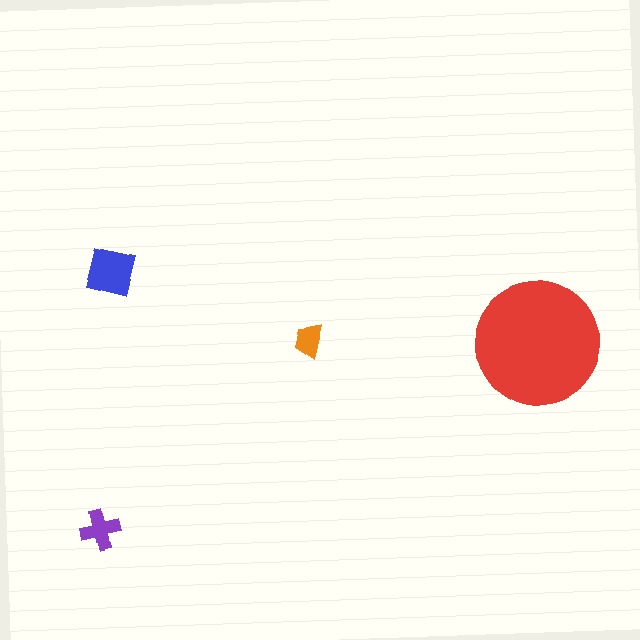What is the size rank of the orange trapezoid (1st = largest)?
4th.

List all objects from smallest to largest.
The orange trapezoid, the purple cross, the blue square, the red circle.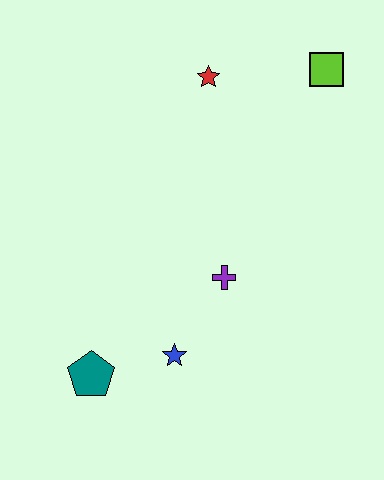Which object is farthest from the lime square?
The teal pentagon is farthest from the lime square.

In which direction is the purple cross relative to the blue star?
The purple cross is above the blue star.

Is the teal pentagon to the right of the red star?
No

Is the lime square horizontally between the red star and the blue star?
No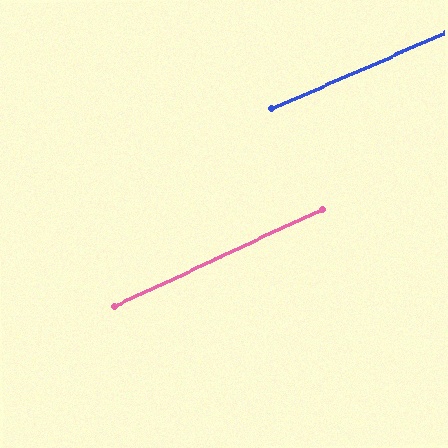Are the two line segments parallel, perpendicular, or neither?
Parallel — their directions differ by only 1.6°.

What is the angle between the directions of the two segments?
Approximately 2 degrees.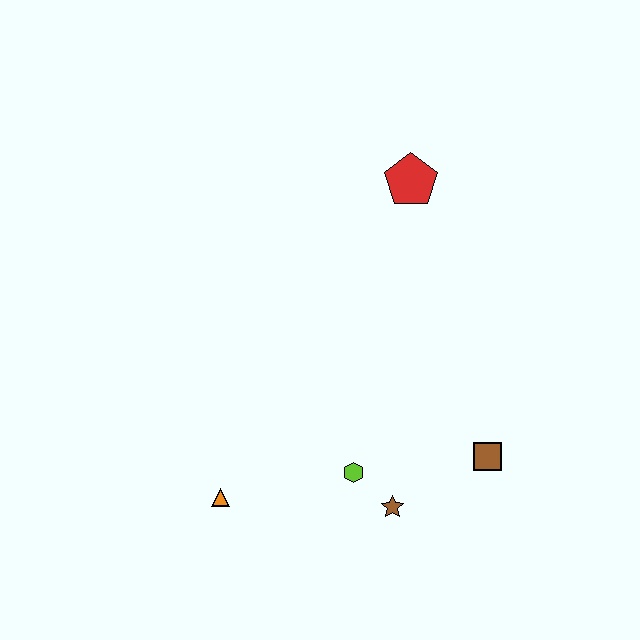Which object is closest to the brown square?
The brown star is closest to the brown square.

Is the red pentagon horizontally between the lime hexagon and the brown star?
No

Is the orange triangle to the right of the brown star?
No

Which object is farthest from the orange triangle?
The red pentagon is farthest from the orange triangle.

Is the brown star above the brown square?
No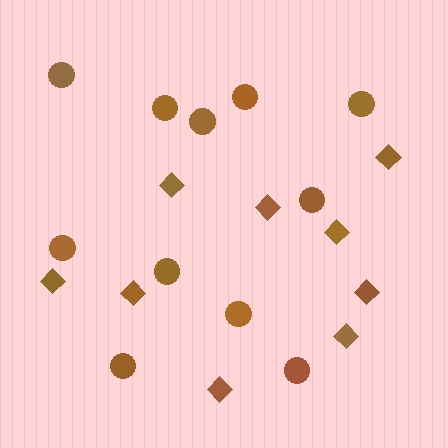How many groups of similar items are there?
There are 2 groups: one group of diamonds (9) and one group of circles (11).